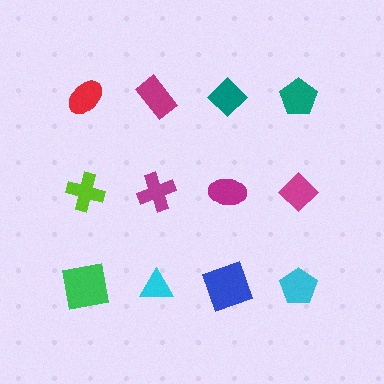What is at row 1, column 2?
A magenta rectangle.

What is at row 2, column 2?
A magenta cross.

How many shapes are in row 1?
4 shapes.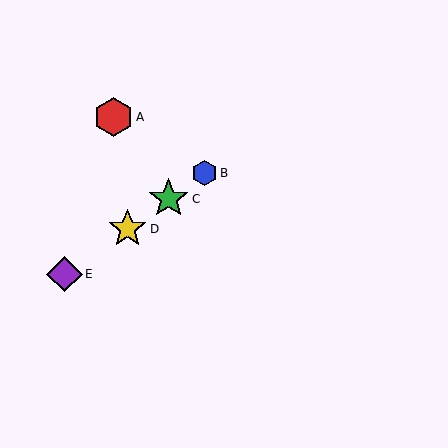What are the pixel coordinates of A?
Object A is at (114, 117).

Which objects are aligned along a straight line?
Objects B, C, D, E are aligned along a straight line.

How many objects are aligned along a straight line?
4 objects (B, C, D, E) are aligned along a straight line.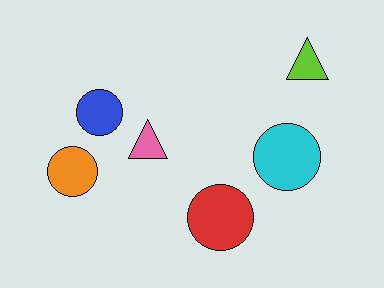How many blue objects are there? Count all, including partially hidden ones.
There is 1 blue object.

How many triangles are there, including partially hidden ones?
There are 2 triangles.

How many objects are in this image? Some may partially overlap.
There are 6 objects.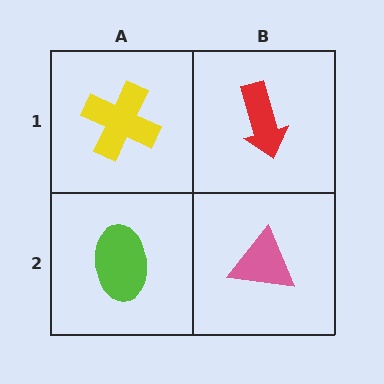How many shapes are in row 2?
2 shapes.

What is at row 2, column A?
A lime ellipse.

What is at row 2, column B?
A pink triangle.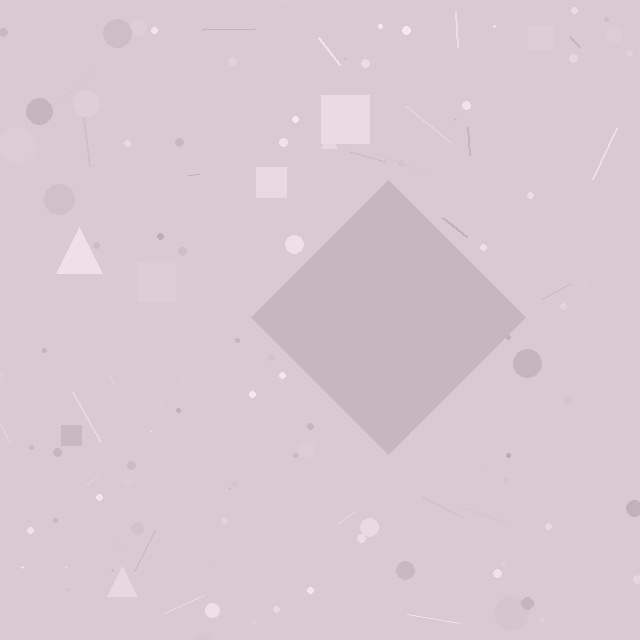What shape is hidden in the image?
A diamond is hidden in the image.